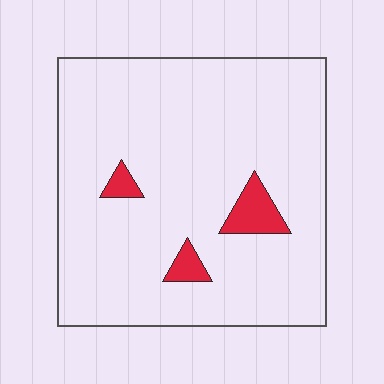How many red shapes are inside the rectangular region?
3.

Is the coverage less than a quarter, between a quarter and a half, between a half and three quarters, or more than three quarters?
Less than a quarter.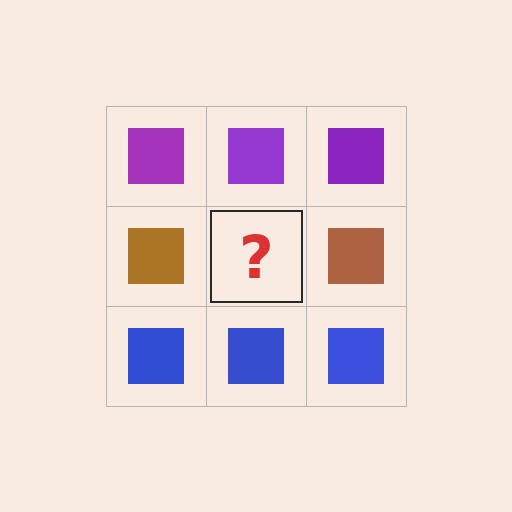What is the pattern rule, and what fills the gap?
The rule is that each row has a consistent color. The gap should be filled with a brown square.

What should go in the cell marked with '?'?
The missing cell should contain a brown square.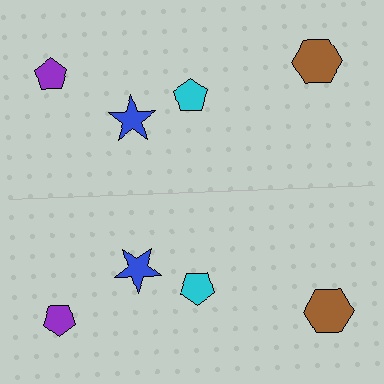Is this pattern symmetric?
Yes, this pattern has bilateral (reflection) symmetry.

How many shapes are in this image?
There are 8 shapes in this image.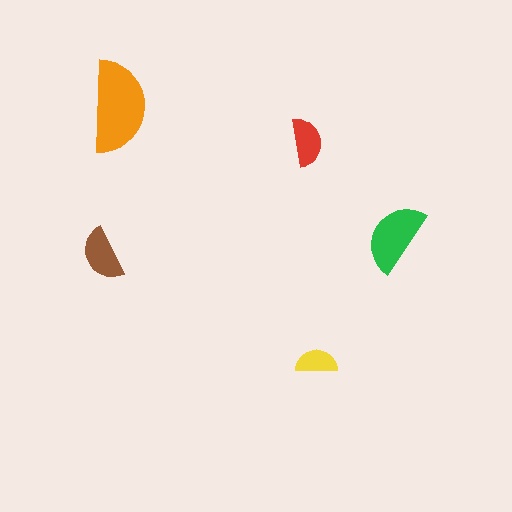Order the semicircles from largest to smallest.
the orange one, the green one, the brown one, the red one, the yellow one.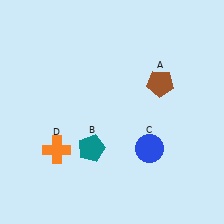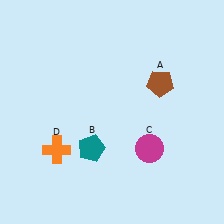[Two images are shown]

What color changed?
The circle (C) changed from blue in Image 1 to magenta in Image 2.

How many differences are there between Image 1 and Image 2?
There is 1 difference between the two images.